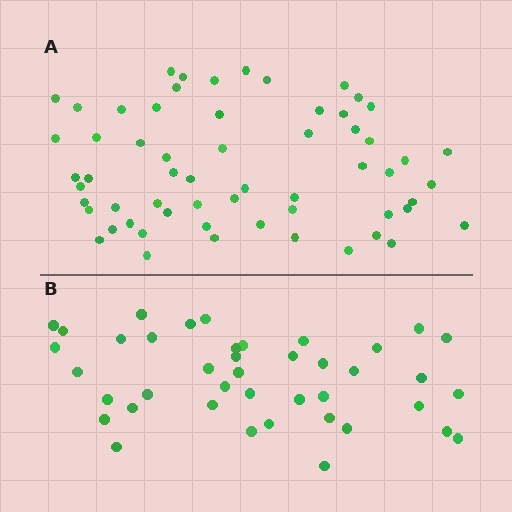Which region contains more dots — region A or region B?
Region A (the top region) has more dots.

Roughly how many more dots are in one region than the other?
Region A has approximately 20 more dots than region B.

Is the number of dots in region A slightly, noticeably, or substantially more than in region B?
Region A has substantially more. The ratio is roughly 1.5 to 1.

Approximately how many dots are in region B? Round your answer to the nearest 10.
About 40 dots. (The exact count is 41, which rounds to 40.)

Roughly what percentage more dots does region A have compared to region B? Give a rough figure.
About 45% more.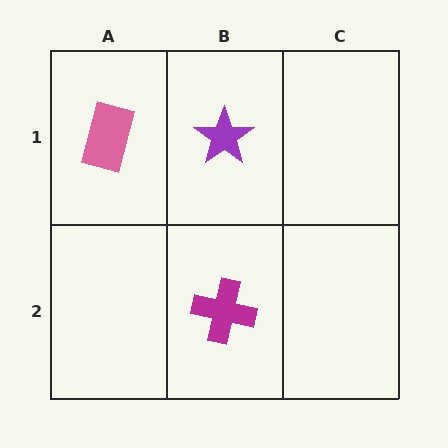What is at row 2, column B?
A magenta cross.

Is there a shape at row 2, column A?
No, that cell is empty.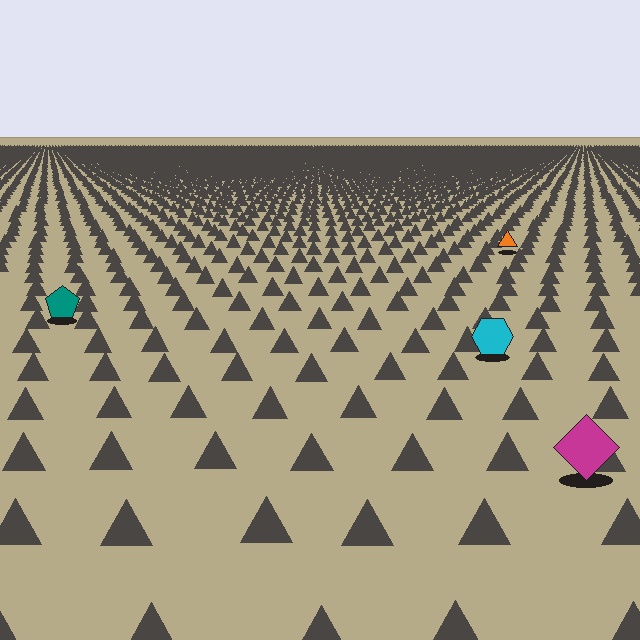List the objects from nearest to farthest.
From nearest to farthest: the magenta diamond, the cyan hexagon, the teal pentagon, the orange triangle.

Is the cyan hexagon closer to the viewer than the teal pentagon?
Yes. The cyan hexagon is closer — you can tell from the texture gradient: the ground texture is coarser near it.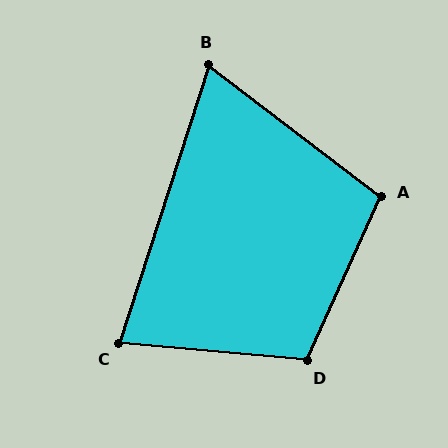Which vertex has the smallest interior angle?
B, at approximately 71 degrees.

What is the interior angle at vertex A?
Approximately 103 degrees (obtuse).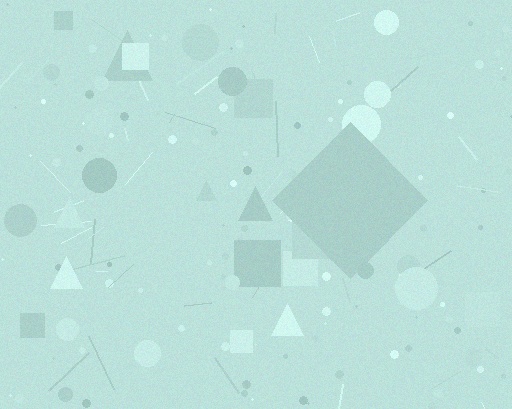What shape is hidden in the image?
A diamond is hidden in the image.